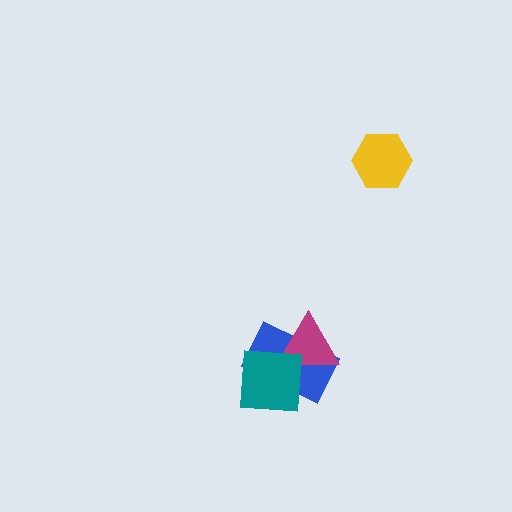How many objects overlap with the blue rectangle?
2 objects overlap with the blue rectangle.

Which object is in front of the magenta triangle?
The teal square is in front of the magenta triangle.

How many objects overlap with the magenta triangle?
2 objects overlap with the magenta triangle.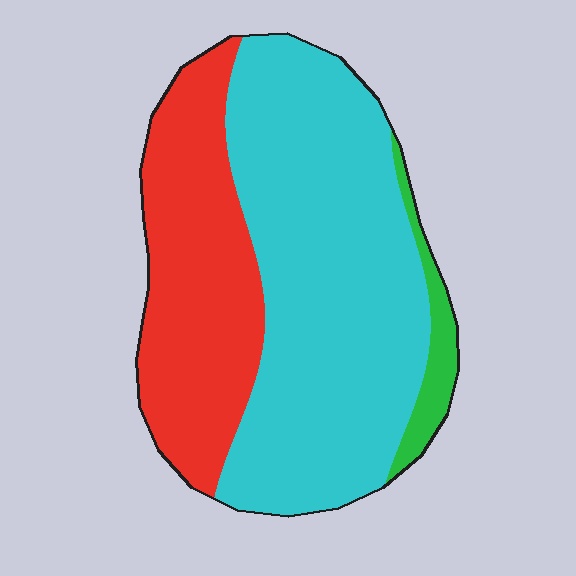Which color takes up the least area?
Green, at roughly 5%.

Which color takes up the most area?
Cyan, at roughly 60%.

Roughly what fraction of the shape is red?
Red covers 33% of the shape.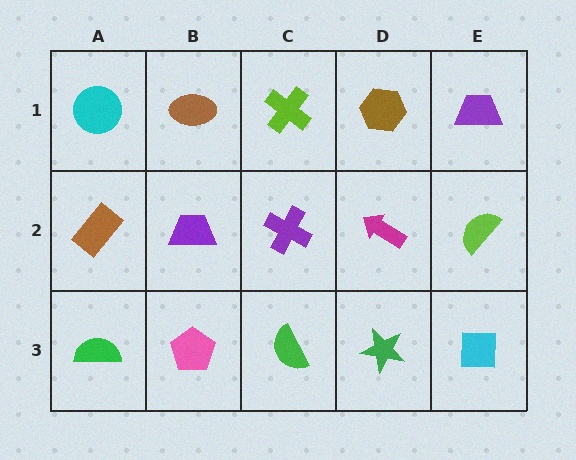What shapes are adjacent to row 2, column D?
A brown hexagon (row 1, column D), a green star (row 3, column D), a purple cross (row 2, column C), a lime semicircle (row 2, column E).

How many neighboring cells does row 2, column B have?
4.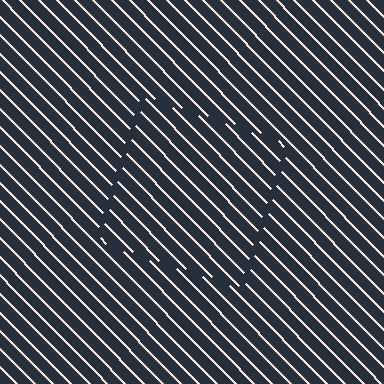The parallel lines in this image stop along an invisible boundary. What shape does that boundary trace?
An illusory square. The interior of the shape contains the same grating, shifted by half a period — the contour is defined by the phase discontinuity where line-ends from the inner and outer gratings abut.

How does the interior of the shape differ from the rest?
The interior of the shape contains the same grating, shifted by half a period — the contour is defined by the phase discontinuity where line-ends from the inner and outer gratings abut.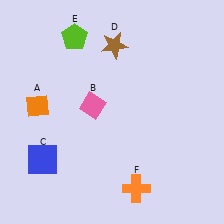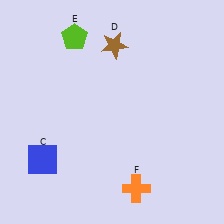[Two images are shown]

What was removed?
The pink diamond (B), the orange diamond (A) were removed in Image 2.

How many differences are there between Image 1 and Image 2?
There are 2 differences between the two images.